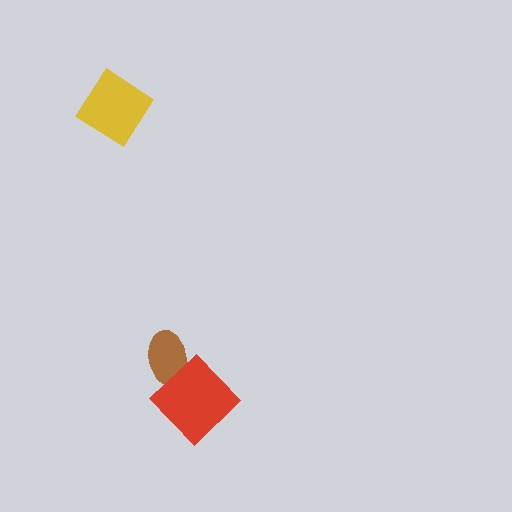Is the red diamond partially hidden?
No, no other shape covers it.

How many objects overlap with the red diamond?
1 object overlaps with the red diamond.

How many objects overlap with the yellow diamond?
0 objects overlap with the yellow diamond.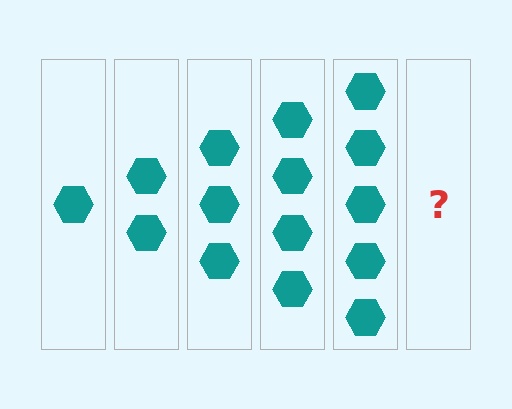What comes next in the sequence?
The next element should be 6 hexagons.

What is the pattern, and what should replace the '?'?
The pattern is that each step adds one more hexagon. The '?' should be 6 hexagons.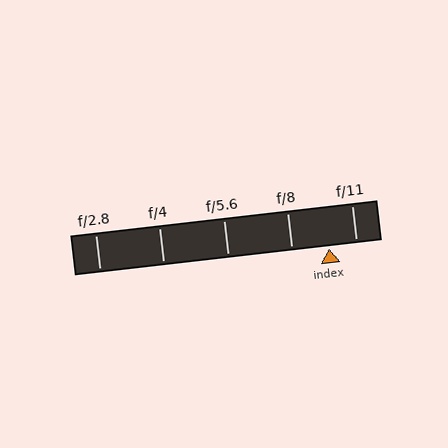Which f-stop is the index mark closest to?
The index mark is closest to f/11.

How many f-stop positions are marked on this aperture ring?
There are 5 f-stop positions marked.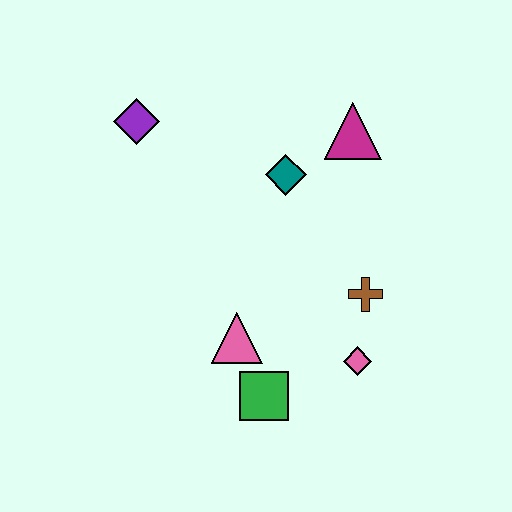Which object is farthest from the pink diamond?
The purple diamond is farthest from the pink diamond.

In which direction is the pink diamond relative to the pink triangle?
The pink diamond is to the right of the pink triangle.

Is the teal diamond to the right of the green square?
Yes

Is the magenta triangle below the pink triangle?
No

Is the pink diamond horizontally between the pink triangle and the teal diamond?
No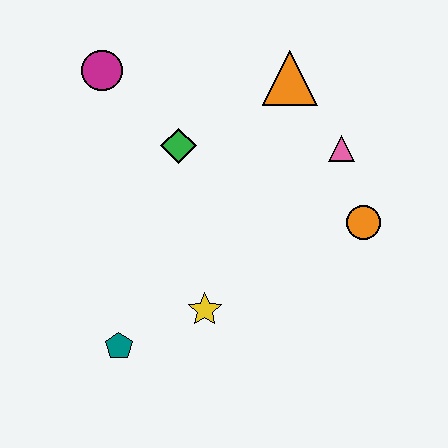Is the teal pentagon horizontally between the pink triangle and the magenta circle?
Yes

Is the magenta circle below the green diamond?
No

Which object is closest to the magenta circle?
The green diamond is closest to the magenta circle.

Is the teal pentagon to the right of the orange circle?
No